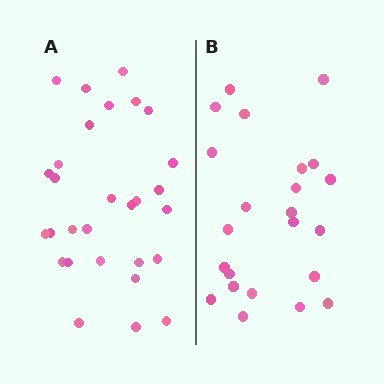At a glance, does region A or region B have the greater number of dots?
Region A (the left region) has more dots.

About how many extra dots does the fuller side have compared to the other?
Region A has about 6 more dots than region B.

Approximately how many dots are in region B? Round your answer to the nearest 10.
About 20 dots. (The exact count is 23, which rounds to 20.)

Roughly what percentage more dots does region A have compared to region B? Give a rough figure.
About 25% more.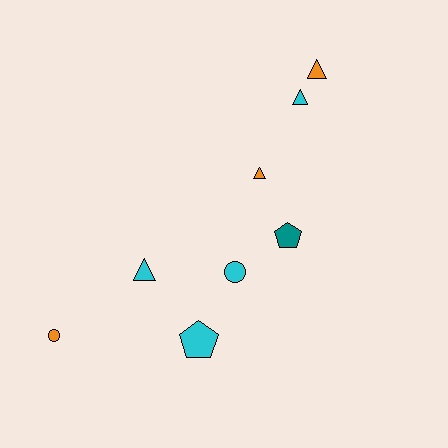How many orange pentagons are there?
There are no orange pentagons.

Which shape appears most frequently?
Triangle, with 4 objects.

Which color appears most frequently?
Cyan, with 4 objects.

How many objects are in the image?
There are 8 objects.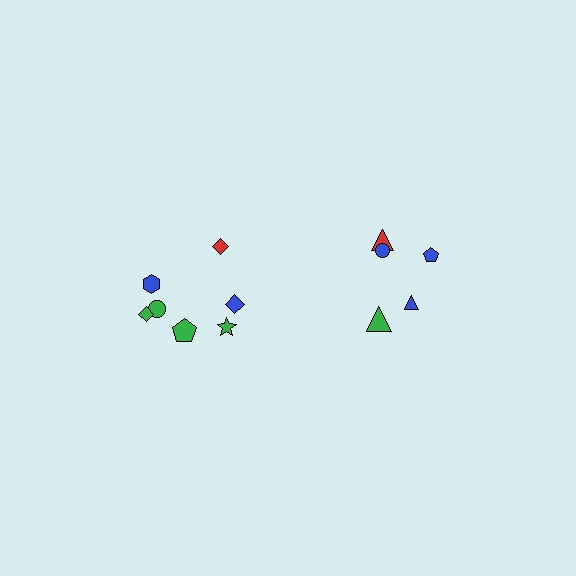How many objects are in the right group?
There are 5 objects.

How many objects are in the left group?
There are 7 objects.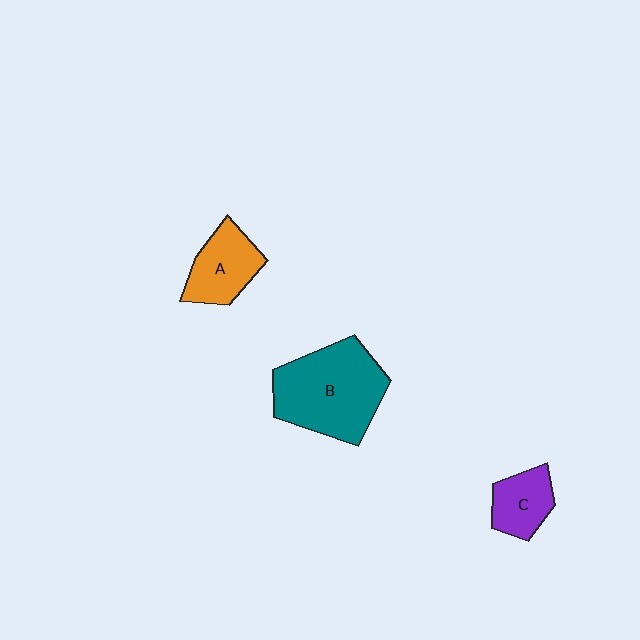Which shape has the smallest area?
Shape C (purple).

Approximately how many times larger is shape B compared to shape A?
Approximately 1.9 times.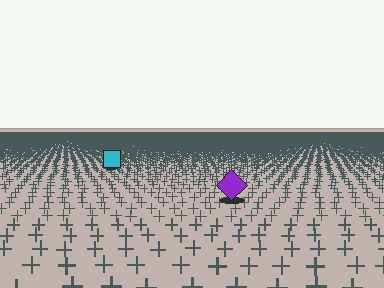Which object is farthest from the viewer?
The cyan square is farthest from the viewer. It appears smaller and the ground texture around it is denser.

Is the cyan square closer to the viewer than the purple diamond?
No. The purple diamond is closer — you can tell from the texture gradient: the ground texture is coarser near it.